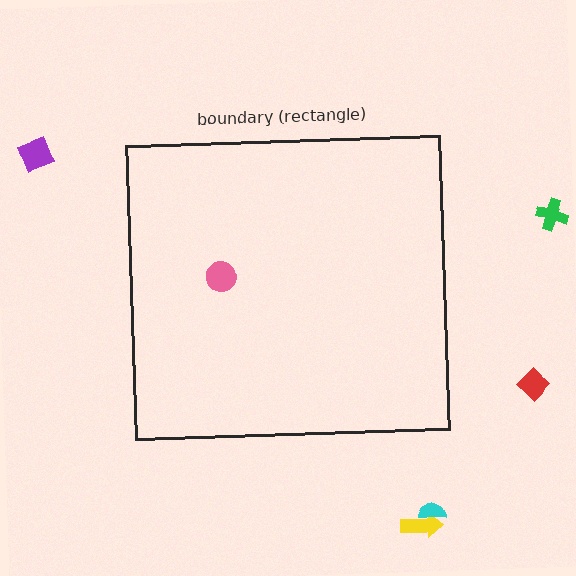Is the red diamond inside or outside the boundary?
Outside.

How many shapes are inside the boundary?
1 inside, 5 outside.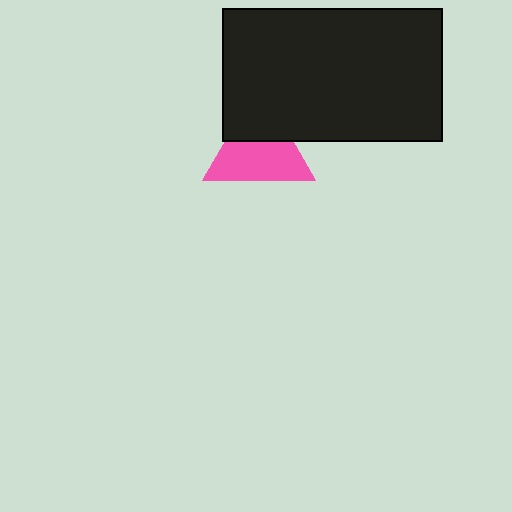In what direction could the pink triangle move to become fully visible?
The pink triangle could move down. That would shift it out from behind the black rectangle entirely.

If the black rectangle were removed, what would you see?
You would see the complete pink triangle.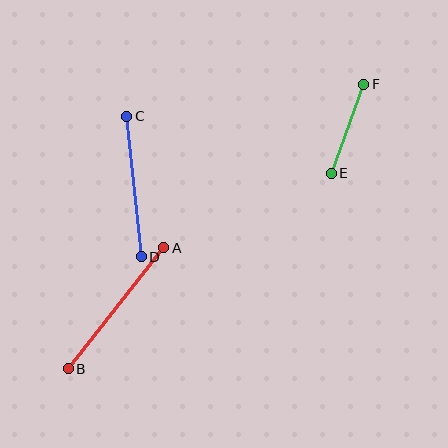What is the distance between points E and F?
The distance is approximately 95 pixels.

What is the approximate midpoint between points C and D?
The midpoint is at approximately (134, 187) pixels.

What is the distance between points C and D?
The distance is approximately 141 pixels.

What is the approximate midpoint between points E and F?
The midpoint is at approximately (347, 129) pixels.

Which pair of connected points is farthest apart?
Points A and B are farthest apart.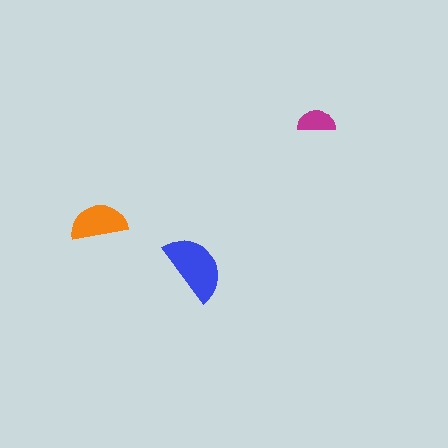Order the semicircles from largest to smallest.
the blue one, the orange one, the magenta one.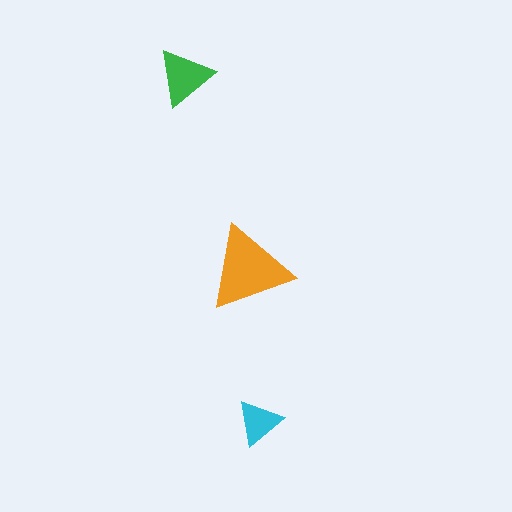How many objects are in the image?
There are 3 objects in the image.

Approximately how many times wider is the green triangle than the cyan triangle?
About 1.5 times wider.